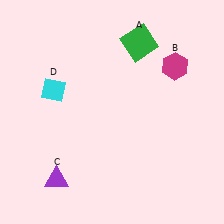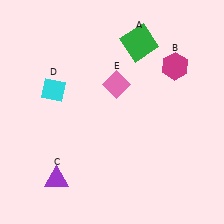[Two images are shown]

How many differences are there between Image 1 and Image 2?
There is 1 difference between the two images.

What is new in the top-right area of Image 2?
A pink diamond (E) was added in the top-right area of Image 2.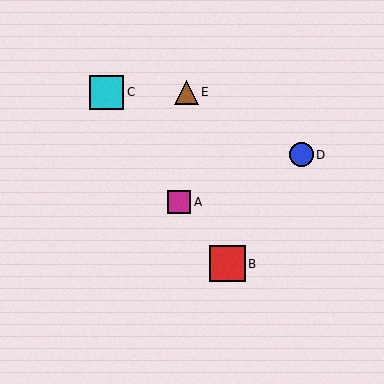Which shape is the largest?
The red square (labeled B) is the largest.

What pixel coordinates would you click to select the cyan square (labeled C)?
Click at (107, 92) to select the cyan square C.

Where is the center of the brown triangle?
The center of the brown triangle is at (186, 92).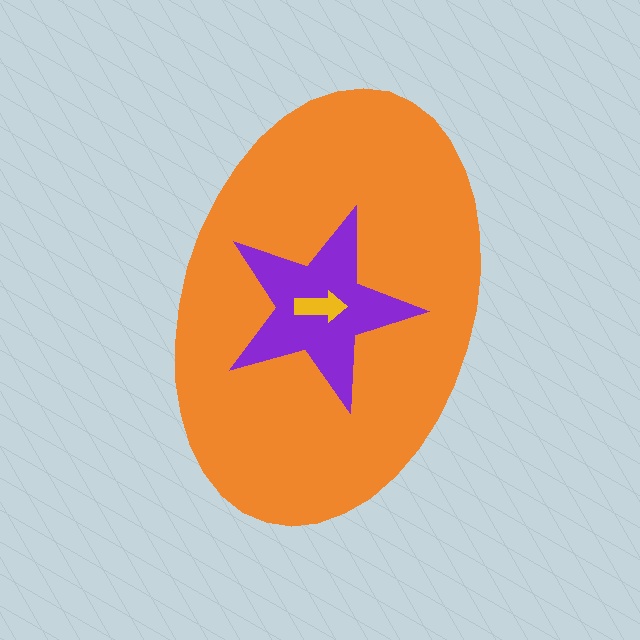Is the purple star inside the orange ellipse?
Yes.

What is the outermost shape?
The orange ellipse.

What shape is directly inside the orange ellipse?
The purple star.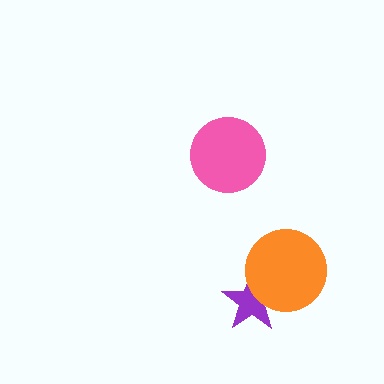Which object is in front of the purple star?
The orange circle is in front of the purple star.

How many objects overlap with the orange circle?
1 object overlaps with the orange circle.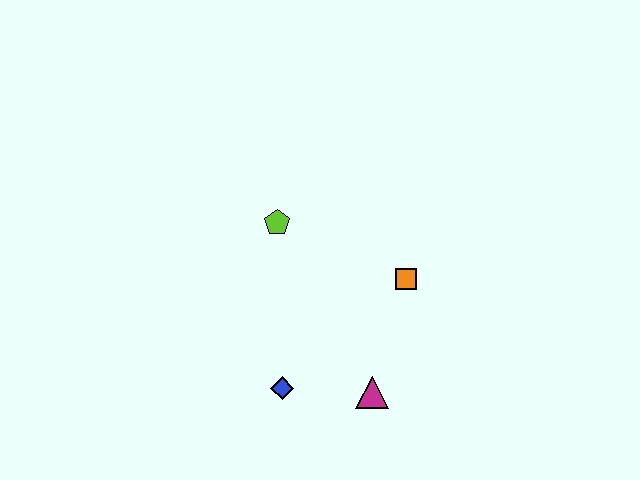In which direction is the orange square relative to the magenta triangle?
The orange square is above the magenta triangle.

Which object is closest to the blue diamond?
The magenta triangle is closest to the blue diamond.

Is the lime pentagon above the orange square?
Yes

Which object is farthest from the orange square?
The blue diamond is farthest from the orange square.